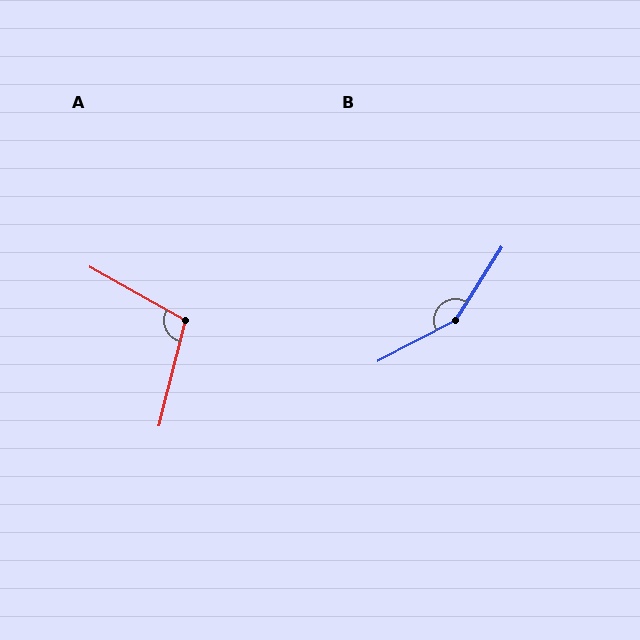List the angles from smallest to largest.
A (105°), B (150°).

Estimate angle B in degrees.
Approximately 150 degrees.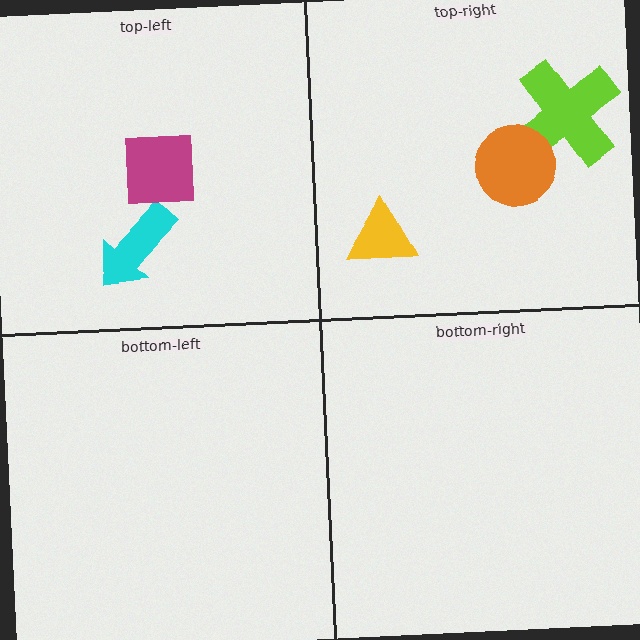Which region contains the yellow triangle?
The top-right region.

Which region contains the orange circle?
The top-right region.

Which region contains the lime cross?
The top-right region.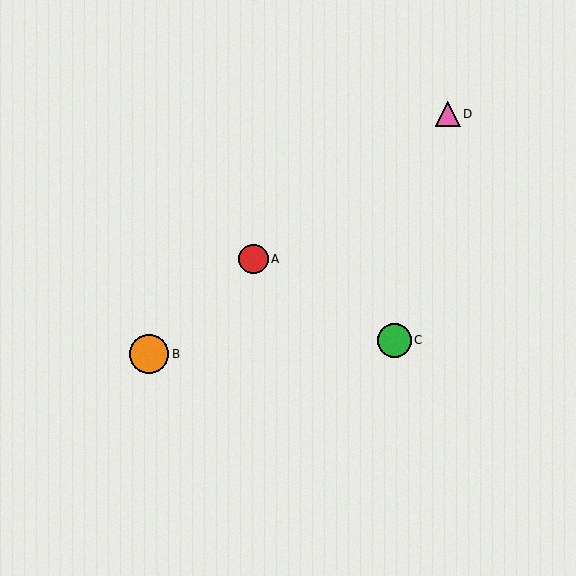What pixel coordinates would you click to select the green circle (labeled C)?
Click at (394, 340) to select the green circle C.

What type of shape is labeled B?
Shape B is an orange circle.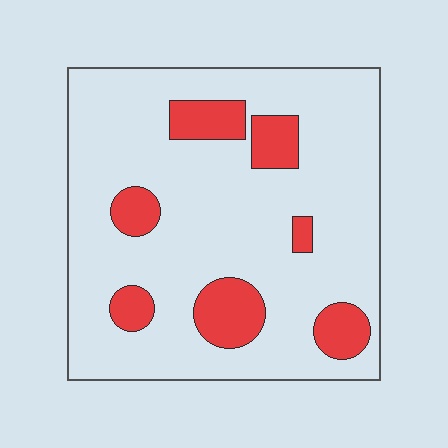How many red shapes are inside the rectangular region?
7.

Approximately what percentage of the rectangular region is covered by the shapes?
Approximately 15%.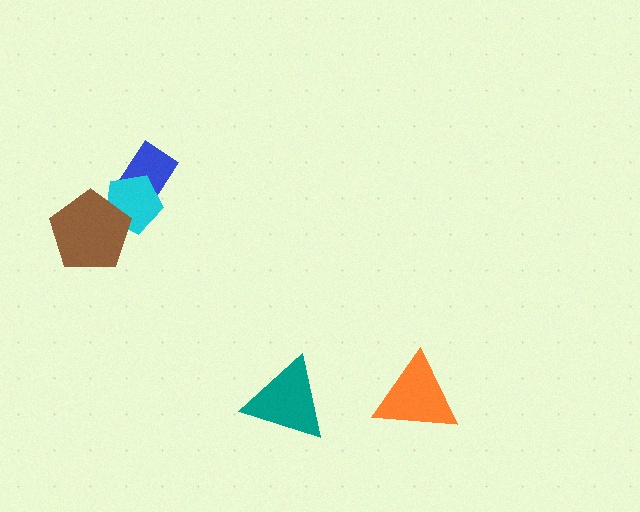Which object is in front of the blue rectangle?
The cyan pentagon is in front of the blue rectangle.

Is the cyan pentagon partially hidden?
Yes, it is partially covered by another shape.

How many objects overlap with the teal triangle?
0 objects overlap with the teal triangle.